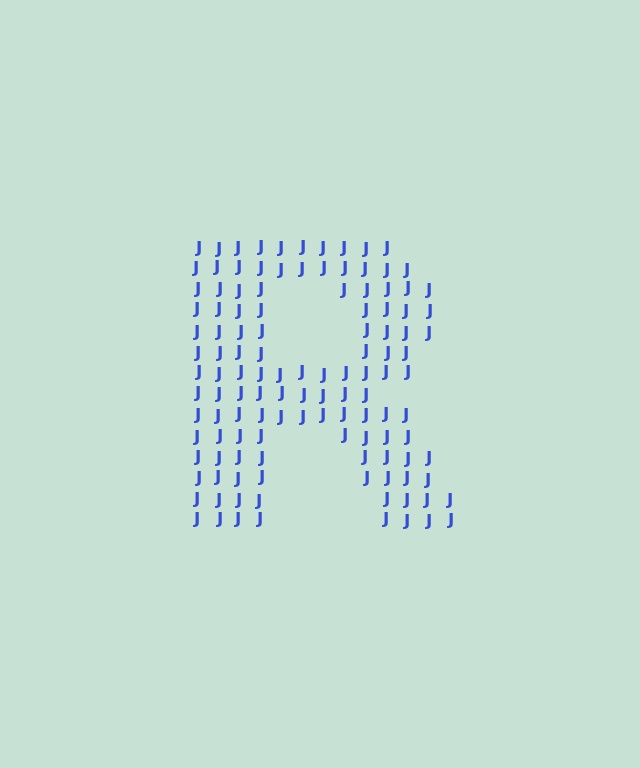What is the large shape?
The large shape is the letter R.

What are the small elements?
The small elements are letter J's.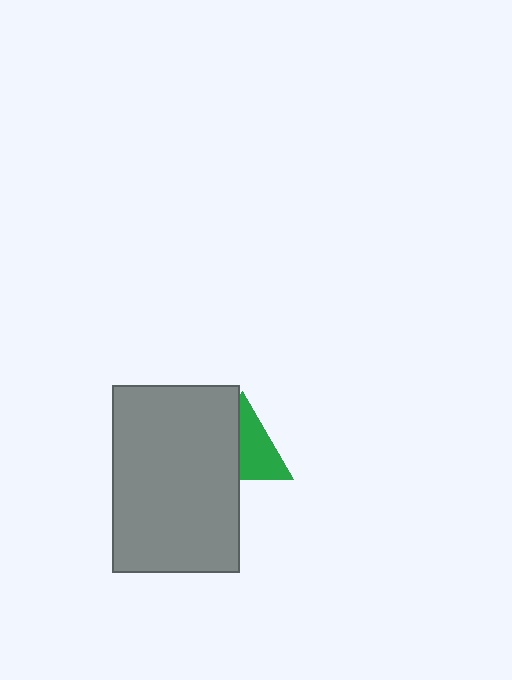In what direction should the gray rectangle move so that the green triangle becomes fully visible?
The gray rectangle should move left. That is the shortest direction to clear the overlap and leave the green triangle fully visible.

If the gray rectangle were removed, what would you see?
You would see the complete green triangle.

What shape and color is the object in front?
The object in front is a gray rectangle.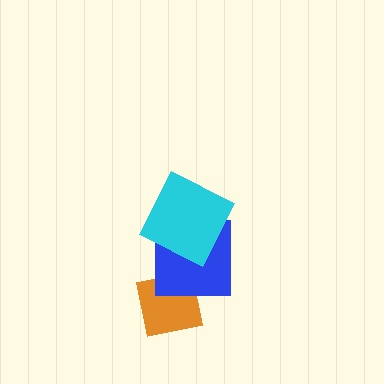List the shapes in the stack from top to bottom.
From top to bottom: the cyan square, the blue square, the orange square.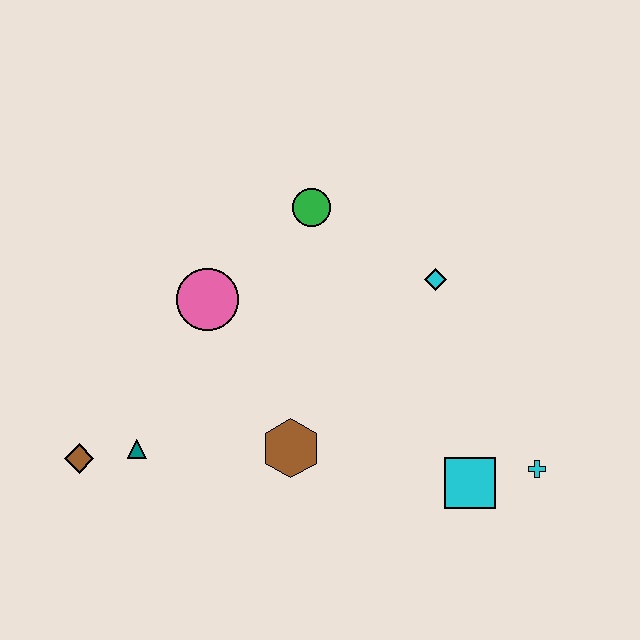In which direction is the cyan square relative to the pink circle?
The cyan square is to the right of the pink circle.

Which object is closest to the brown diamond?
The teal triangle is closest to the brown diamond.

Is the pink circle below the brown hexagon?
No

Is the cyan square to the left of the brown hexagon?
No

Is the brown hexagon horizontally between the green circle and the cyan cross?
No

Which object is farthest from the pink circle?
The cyan cross is farthest from the pink circle.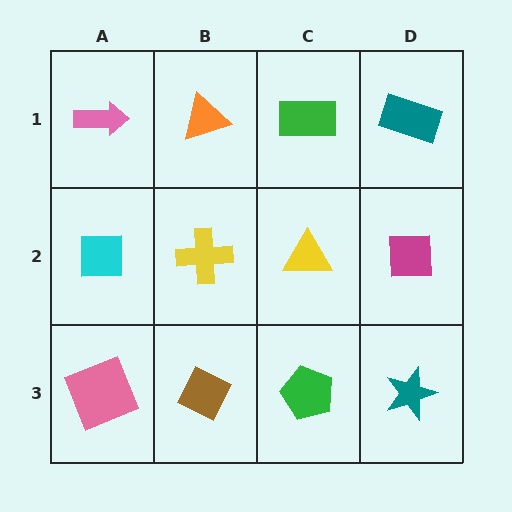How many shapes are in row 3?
4 shapes.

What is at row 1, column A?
A pink arrow.